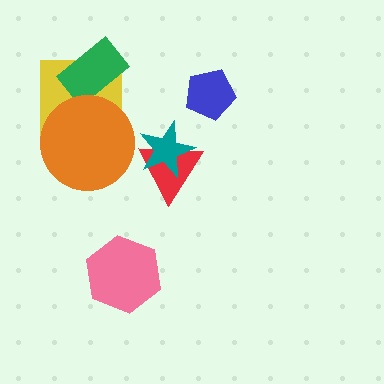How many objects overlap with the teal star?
1 object overlaps with the teal star.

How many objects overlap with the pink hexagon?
0 objects overlap with the pink hexagon.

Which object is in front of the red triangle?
The teal star is in front of the red triangle.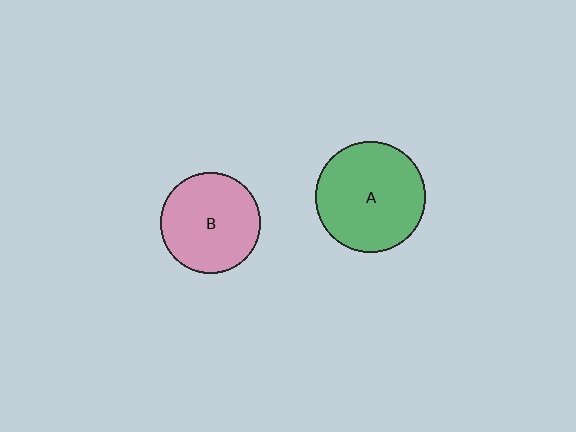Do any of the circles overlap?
No, none of the circles overlap.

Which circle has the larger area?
Circle A (green).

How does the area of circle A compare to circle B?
Approximately 1.2 times.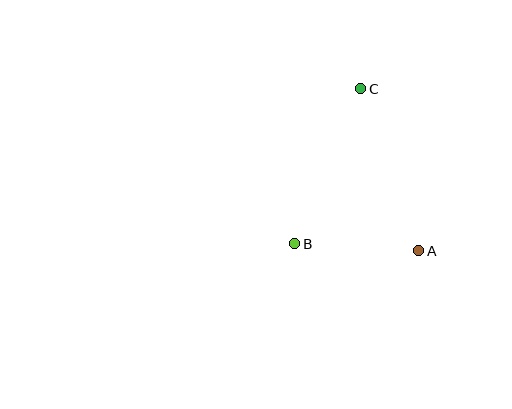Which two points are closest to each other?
Points A and B are closest to each other.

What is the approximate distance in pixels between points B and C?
The distance between B and C is approximately 168 pixels.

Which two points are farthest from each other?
Points A and C are farthest from each other.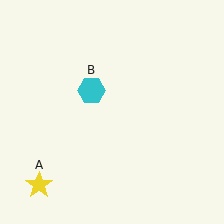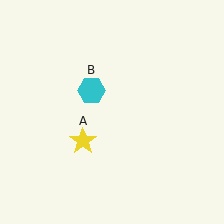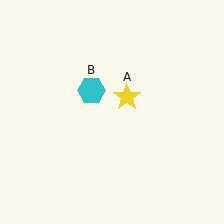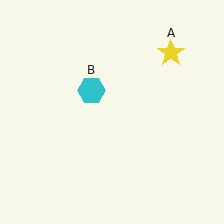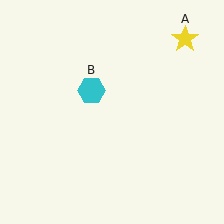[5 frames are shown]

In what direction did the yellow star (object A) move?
The yellow star (object A) moved up and to the right.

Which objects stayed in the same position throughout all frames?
Cyan hexagon (object B) remained stationary.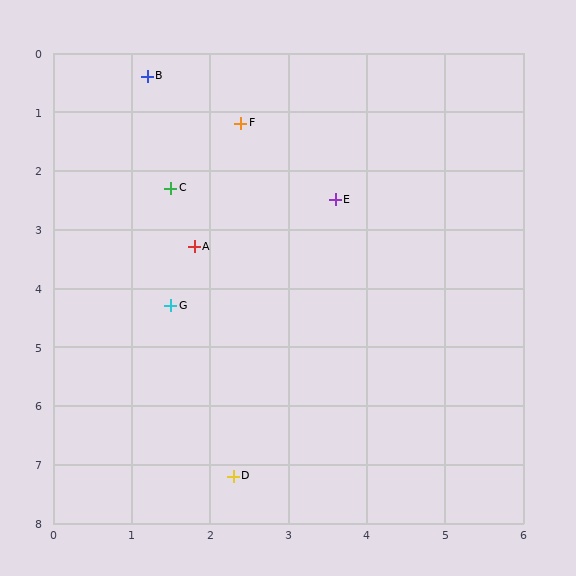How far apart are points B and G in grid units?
Points B and G are about 3.9 grid units apart.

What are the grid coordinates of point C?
Point C is at approximately (1.5, 2.3).